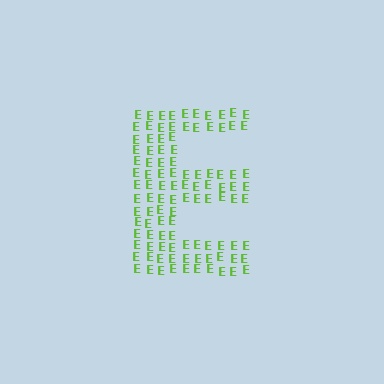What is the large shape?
The large shape is the letter E.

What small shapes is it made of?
It is made of small letter E's.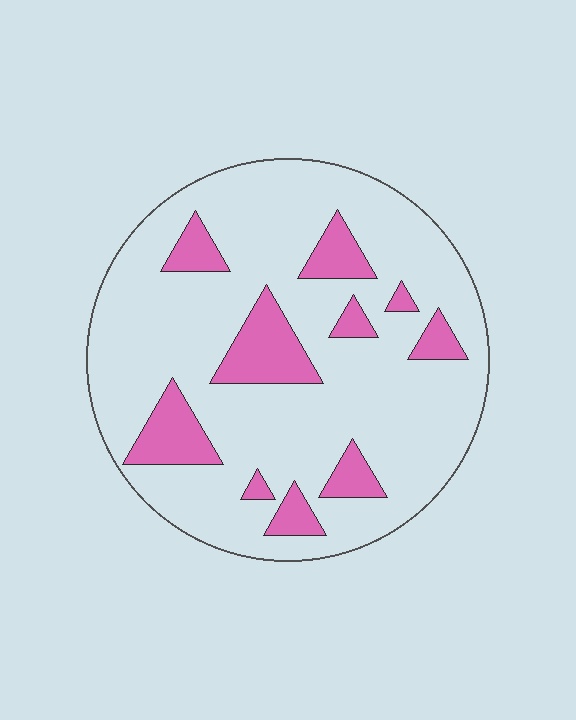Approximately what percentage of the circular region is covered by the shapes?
Approximately 20%.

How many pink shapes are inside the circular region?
10.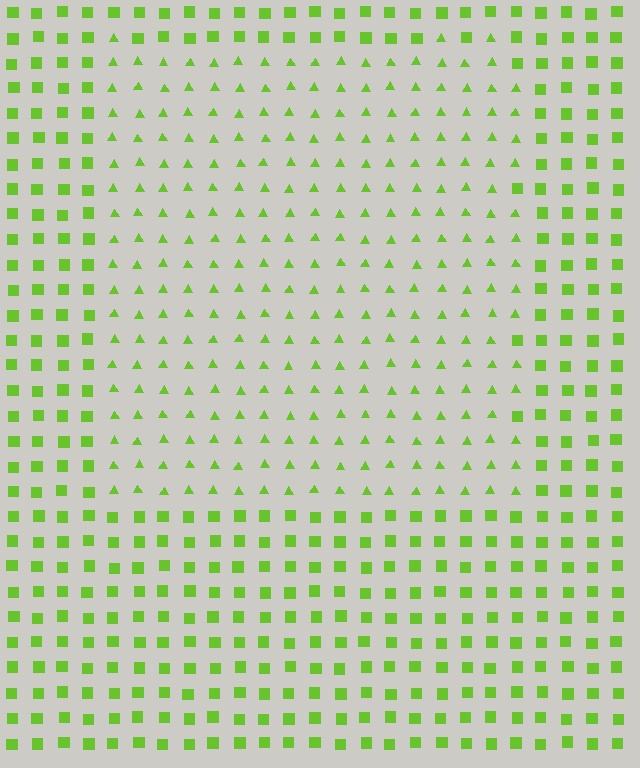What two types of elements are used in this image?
The image uses triangles inside the rectangle region and squares outside it.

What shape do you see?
I see a rectangle.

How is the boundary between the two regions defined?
The boundary is defined by a change in element shape: triangles inside vs. squares outside. All elements share the same color and spacing.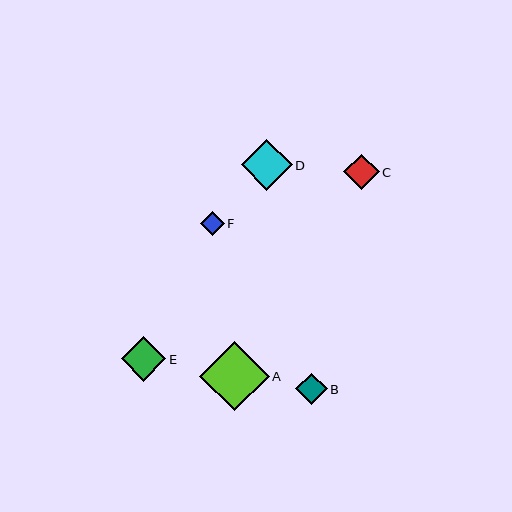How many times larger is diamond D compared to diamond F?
Diamond D is approximately 2.2 times the size of diamond F.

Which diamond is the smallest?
Diamond F is the smallest with a size of approximately 24 pixels.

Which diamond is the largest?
Diamond A is the largest with a size of approximately 69 pixels.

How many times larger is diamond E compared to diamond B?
Diamond E is approximately 1.4 times the size of diamond B.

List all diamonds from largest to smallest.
From largest to smallest: A, D, E, C, B, F.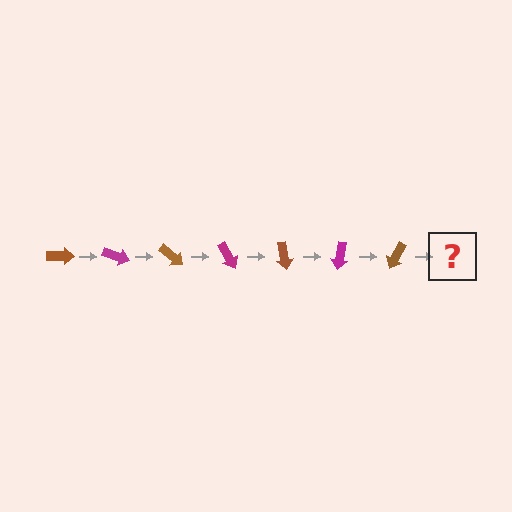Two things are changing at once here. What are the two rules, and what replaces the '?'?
The two rules are that it rotates 20 degrees each step and the color cycles through brown and magenta. The '?' should be a magenta arrow, rotated 140 degrees from the start.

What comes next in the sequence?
The next element should be a magenta arrow, rotated 140 degrees from the start.